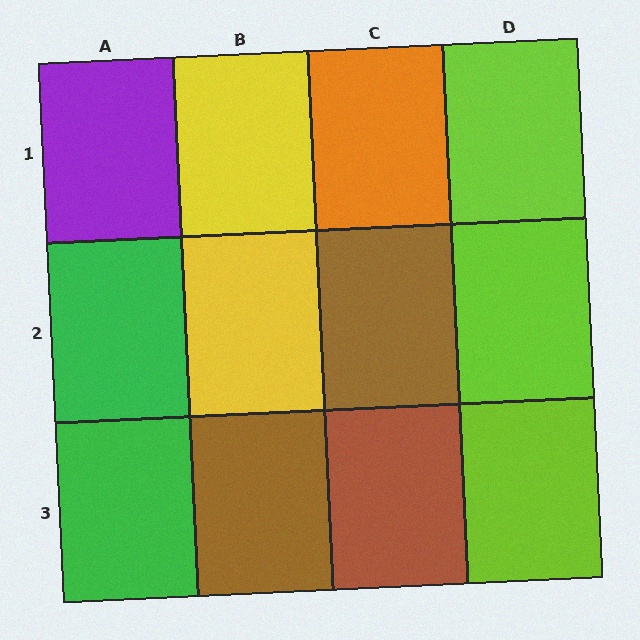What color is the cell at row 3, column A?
Green.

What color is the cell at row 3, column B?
Brown.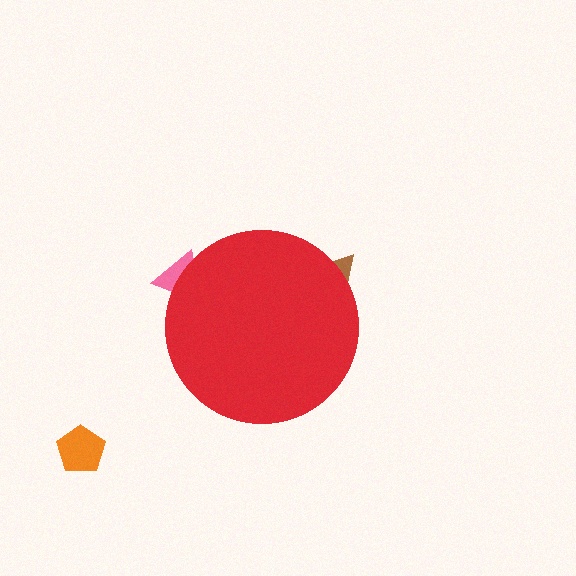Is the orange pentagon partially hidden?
No, the orange pentagon is fully visible.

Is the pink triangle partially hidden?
Yes, the pink triangle is partially hidden behind the red circle.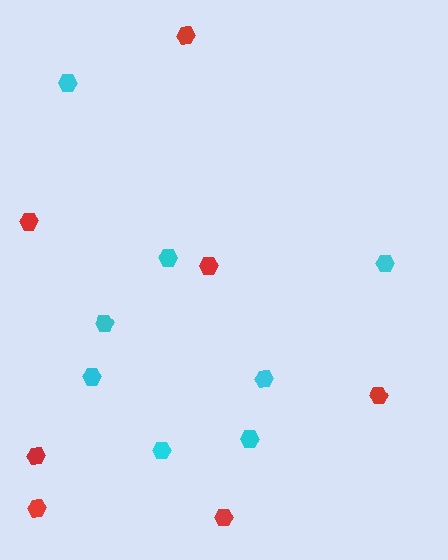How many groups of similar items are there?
There are 2 groups: one group of red hexagons (7) and one group of cyan hexagons (8).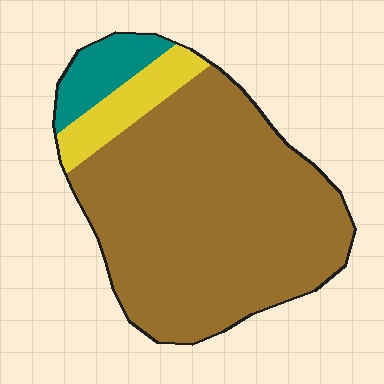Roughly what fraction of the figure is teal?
Teal covers around 10% of the figure.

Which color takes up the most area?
Brown, at roughly 80%.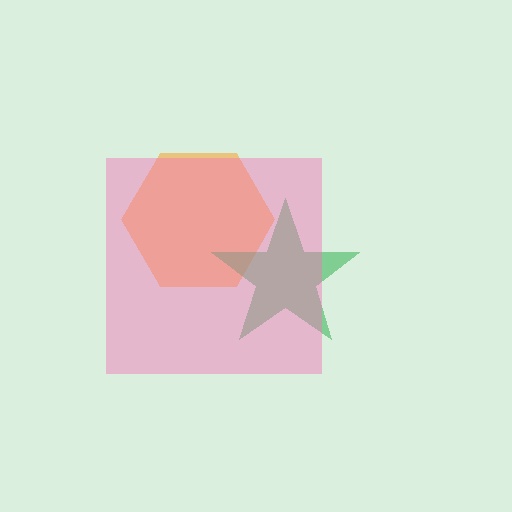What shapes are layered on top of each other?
The layered shapes are: an orange hexagon, a green star, a pink square.